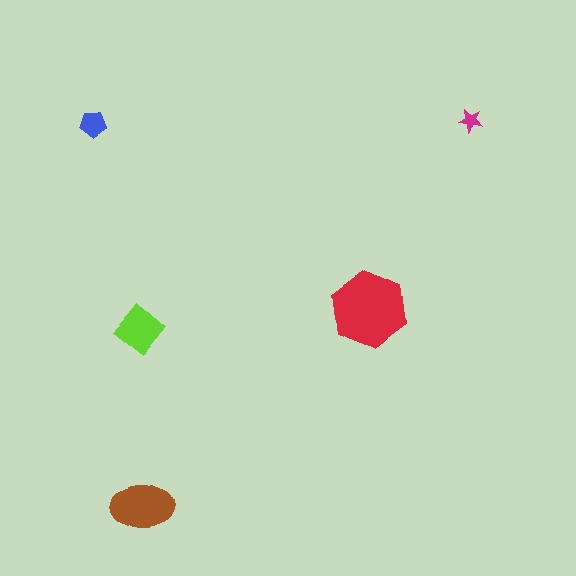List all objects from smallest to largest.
The magenta star, the blue pentagon, the lime diamond, the brown ellipse, the red hexagon.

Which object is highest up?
The blue pentagon is topmost.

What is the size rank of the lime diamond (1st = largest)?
3rd.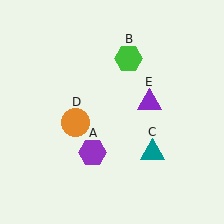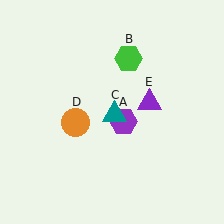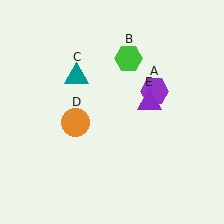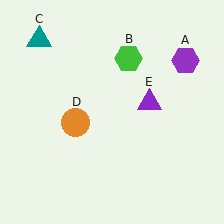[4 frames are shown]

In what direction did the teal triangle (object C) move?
The teal triangle (object C) moved up and to the left.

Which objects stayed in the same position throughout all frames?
Green hexagon (object B) and orange circle (object D) and purple triangle (object E) remained stationary.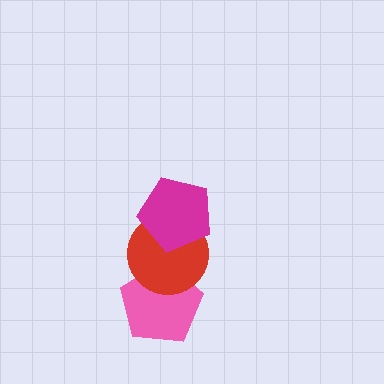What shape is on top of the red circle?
The magenta pentagon is on top of the red circle.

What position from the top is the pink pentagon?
The pink pentagon is 3rd from the top.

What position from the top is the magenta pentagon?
The magenta pentagon is 1st from the top.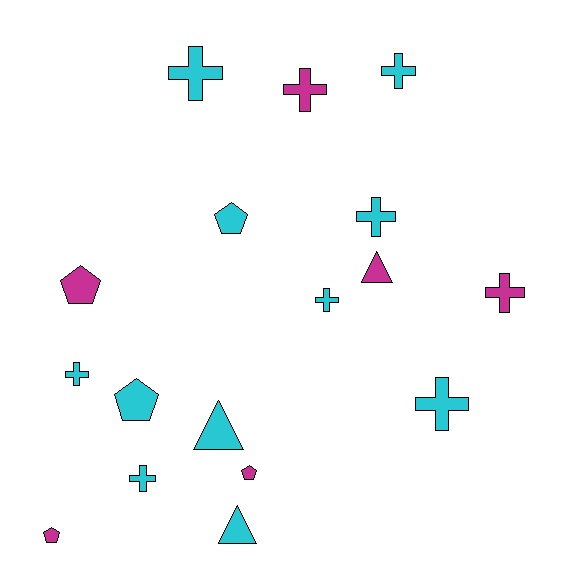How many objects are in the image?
There are 17 objects.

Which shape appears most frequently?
Cross, with 9 objects.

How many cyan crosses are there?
There are 7 cyan crosses.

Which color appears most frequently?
Cyan, with 11 objects.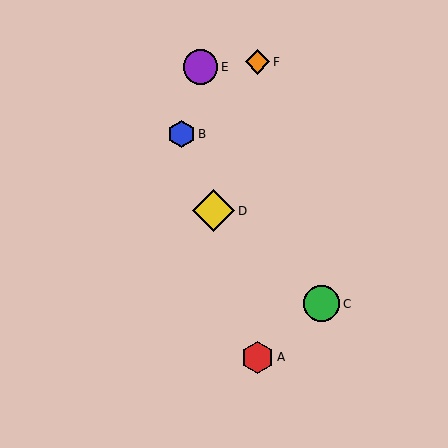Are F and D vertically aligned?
No, F is at x≈257 and D is at x≈214.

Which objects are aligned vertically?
Objects A, F are aligned vertically.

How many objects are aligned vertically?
2 objects (A, F) are aligned vertically.